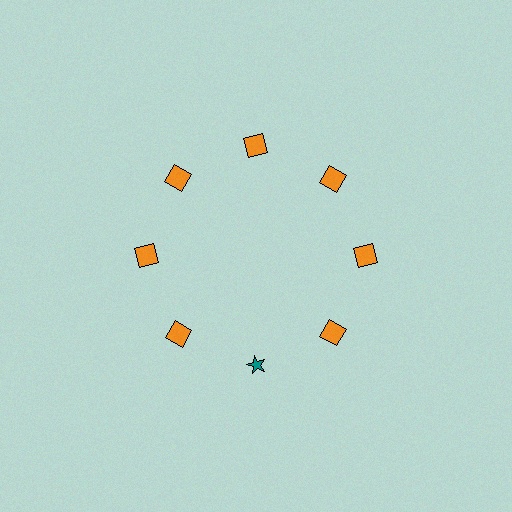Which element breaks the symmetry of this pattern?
The teal star at roughly the 6 o'clock position breaks the symmetry. All other shapes are orange squares.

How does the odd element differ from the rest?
It differs in both color (teal instead of orange) and shape (star instead of square).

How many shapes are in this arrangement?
There are 8 shapes arranged in a ring pattern.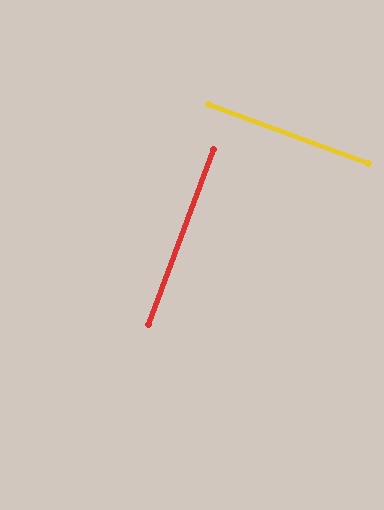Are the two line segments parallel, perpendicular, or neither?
Perpendicular — they meet at approximately 90°.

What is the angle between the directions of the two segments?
Approximately 90 degrees.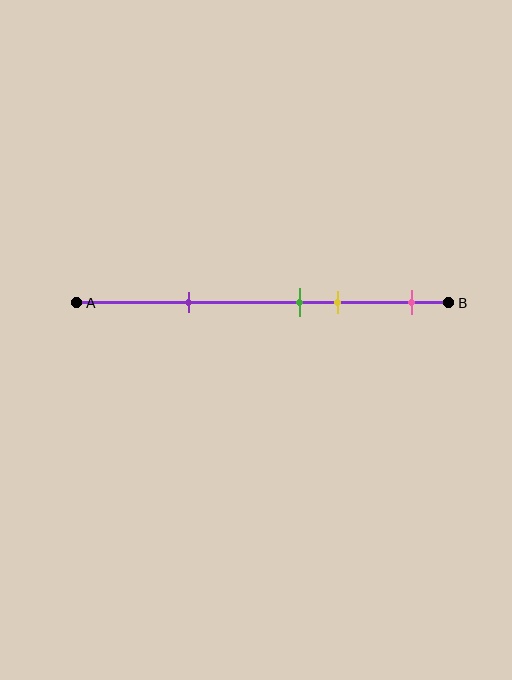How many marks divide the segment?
There are 4 marks dividing the segment.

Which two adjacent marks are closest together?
The green and yellow marks are the closest adjacent pair.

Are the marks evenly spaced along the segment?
No, the marks are not evenly spaced.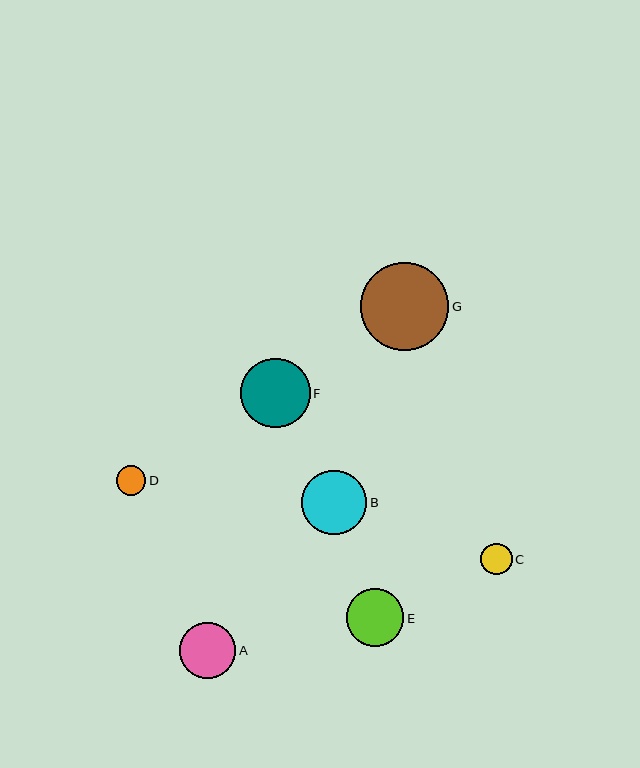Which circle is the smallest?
Circle D is the smallest with a size of approximately 29 pixels.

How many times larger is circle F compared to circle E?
Circle F is approximately 1.2 times the size of circle E.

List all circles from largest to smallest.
From largest to smallest: G, F, B, E, A, C, D.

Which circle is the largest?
Circle G is the largest with a size of approximately 88 pixels.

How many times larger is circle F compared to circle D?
Circle F is approximately 2.4 times the size of circle D.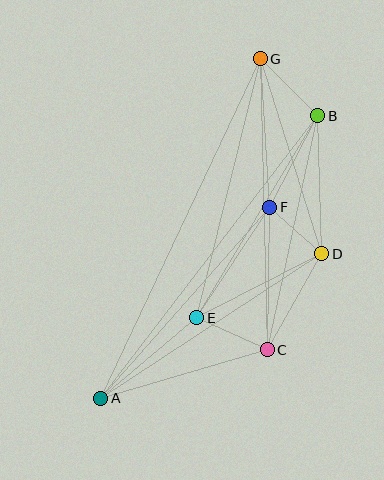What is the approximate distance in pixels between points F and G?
The distance between F and G is approximately 149 pixels.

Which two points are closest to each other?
Points D and F are closest to each other.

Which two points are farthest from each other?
Points A and G are farthest from each other.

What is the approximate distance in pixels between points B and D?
The distance between B and D is approximately 138 pixels.